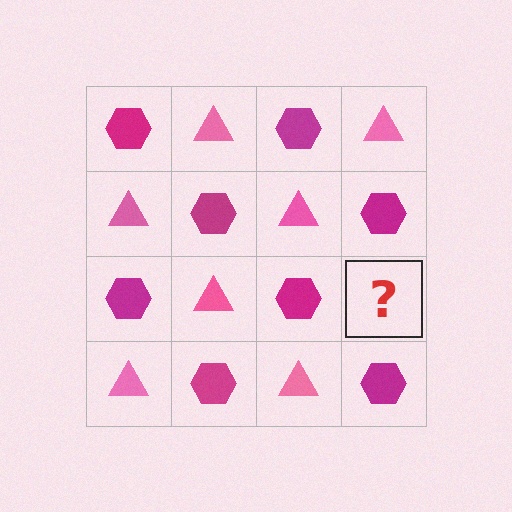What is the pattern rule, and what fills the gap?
The rule is that it alternates magenta hexagon and pink triangle in a checkerboard pattern. The gap should be filled with a pink triangle.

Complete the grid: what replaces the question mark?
The question mark should be replaced with a pink triangle.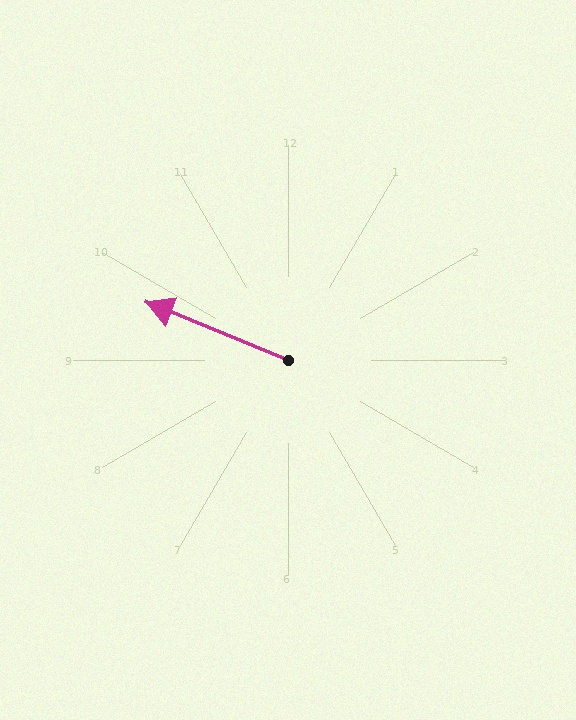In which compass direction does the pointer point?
West.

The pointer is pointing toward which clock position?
Roughly 10 o'clock.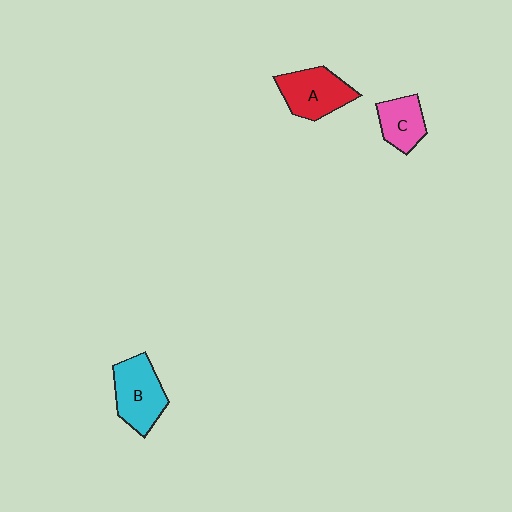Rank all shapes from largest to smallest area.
From largest to smallest: B (cyan), A (red), C (pink).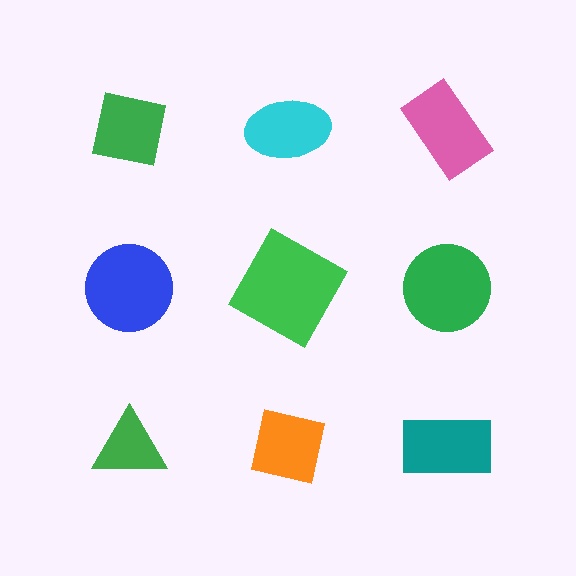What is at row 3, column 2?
An orange square.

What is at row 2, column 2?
A green square.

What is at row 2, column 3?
A green circle.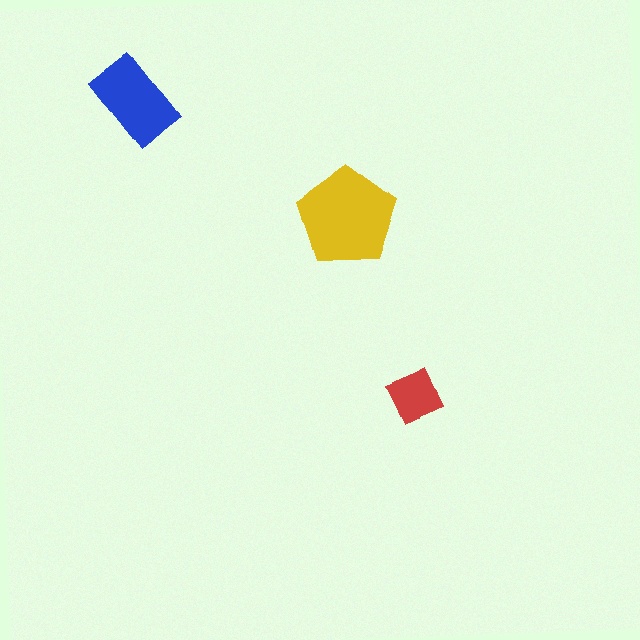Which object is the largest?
The yellow pentagon.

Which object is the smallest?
The red diamond.